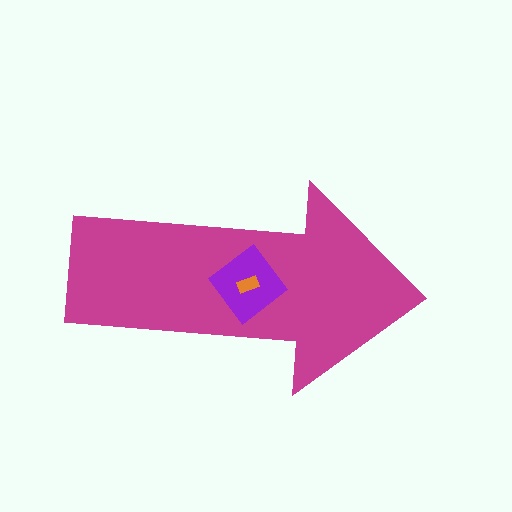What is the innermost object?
The orange rectangle.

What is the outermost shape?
The magenta arrow.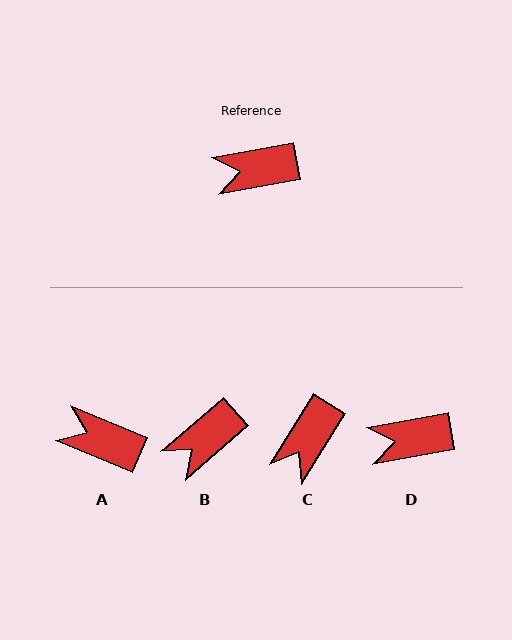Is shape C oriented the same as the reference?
No, it is off by about 47 degrees.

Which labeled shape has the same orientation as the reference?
D.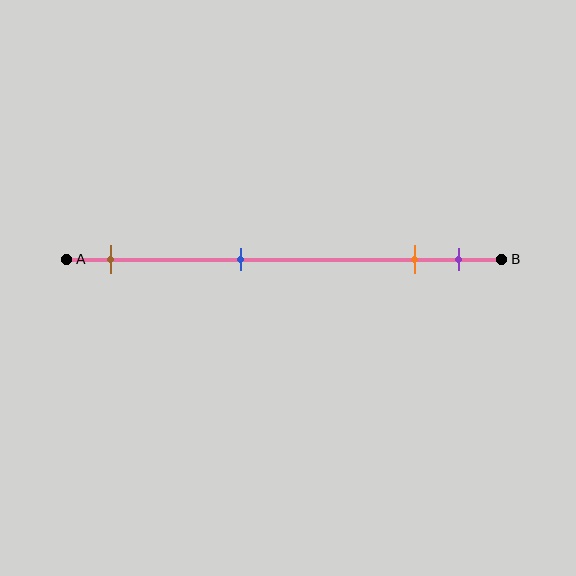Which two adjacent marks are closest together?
The orange and purple marks are the closest adjacent pair.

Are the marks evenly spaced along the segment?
No, the marks are not evenly spaced.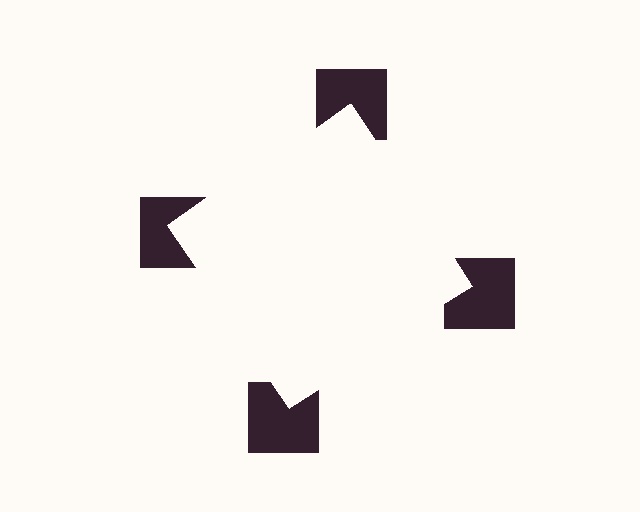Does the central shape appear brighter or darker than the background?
It typically appears slightly brighter than the background, even though no actual brightness change is drawn.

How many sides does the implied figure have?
4 sides.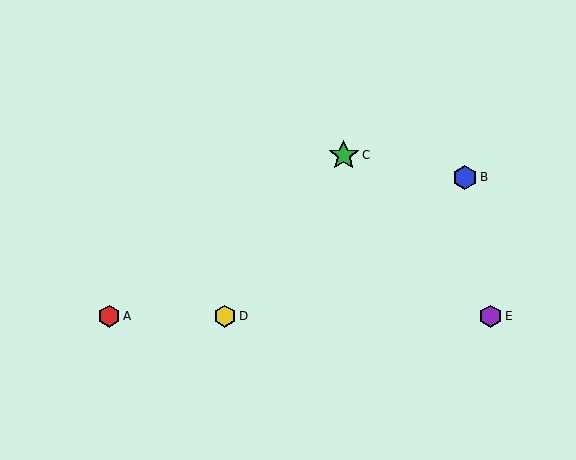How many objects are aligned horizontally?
3 objects (A, D, E) are aligned horizontally.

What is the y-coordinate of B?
Object B is at y≈177.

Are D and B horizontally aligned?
No, D is at y≈316 and B is at y≈177.